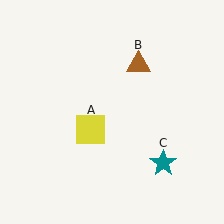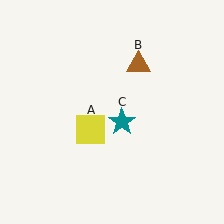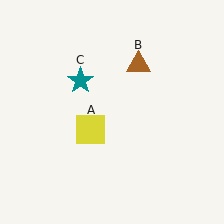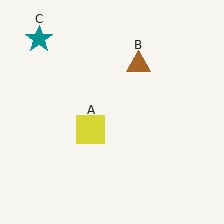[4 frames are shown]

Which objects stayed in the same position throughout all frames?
Yellow square (object A) and brown triangle (object B) remained stationary.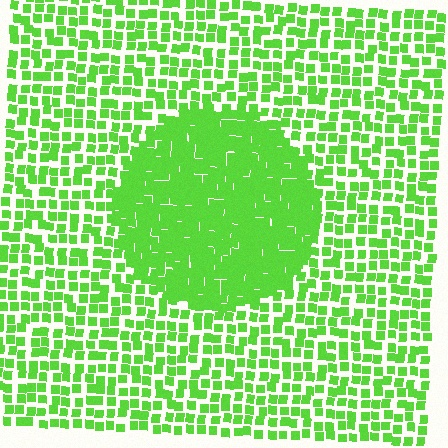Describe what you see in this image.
The image contains small lime elements arranged at two different densities. A circle-shaped region is visible where the elements are more densely packed than the surrounding area.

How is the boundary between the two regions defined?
The boundary is defined by a change in element density (approximately 2.1x ratio). All elements are the same color, size, and shape.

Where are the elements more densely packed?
The elements are more densely packed inside the circle boundary.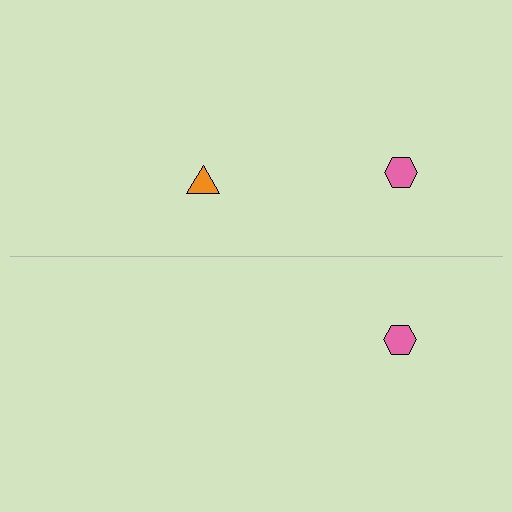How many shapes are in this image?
There are 3 shapes in this image.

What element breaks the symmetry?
A orange triangle is missing from the bottom side.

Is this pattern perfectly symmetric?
No, the pattern is not perfectly symmetric. A orange triangle is missing from the bottom side.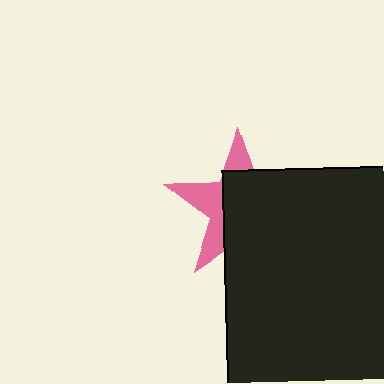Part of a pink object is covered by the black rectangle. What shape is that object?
It is a star.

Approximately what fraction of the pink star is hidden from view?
Roughly 63% of the pink star is hidden behind the black rectangle.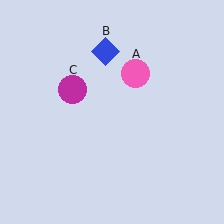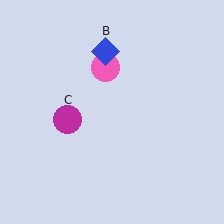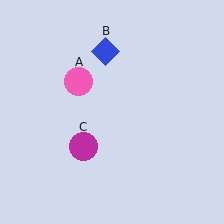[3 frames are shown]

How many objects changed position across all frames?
2 objects changed position: pink circle (object A), magenta circle (object C).